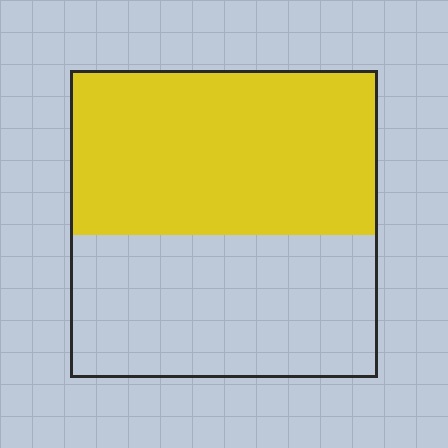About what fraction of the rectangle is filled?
About one half (1/2).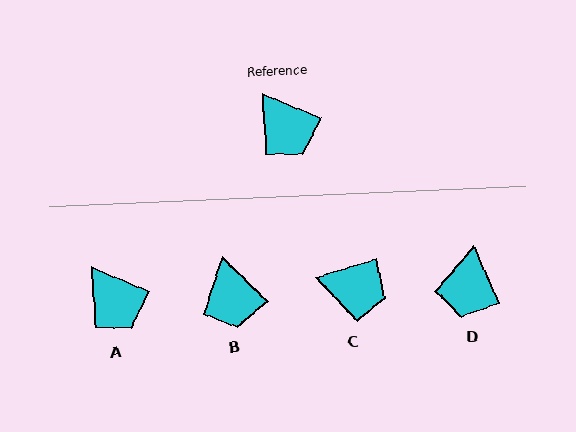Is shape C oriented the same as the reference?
No, it is off by about 40 degrees.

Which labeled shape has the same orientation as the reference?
A.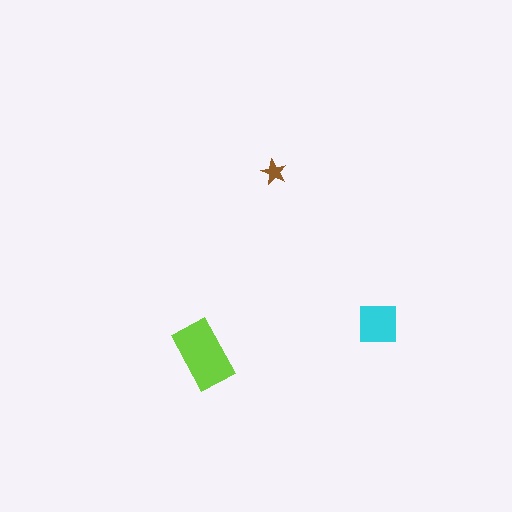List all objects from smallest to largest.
The brown star, the cyan square, the lime rectangle.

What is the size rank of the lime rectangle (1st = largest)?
1st.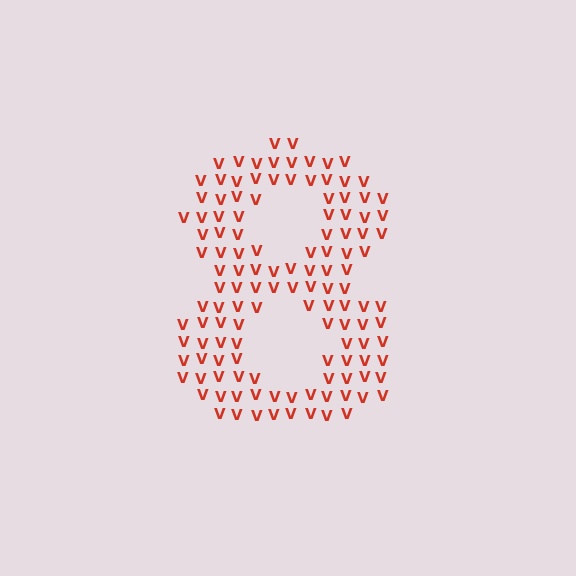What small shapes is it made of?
It is made of small letter V's.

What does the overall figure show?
The overall figure shows the digit 8.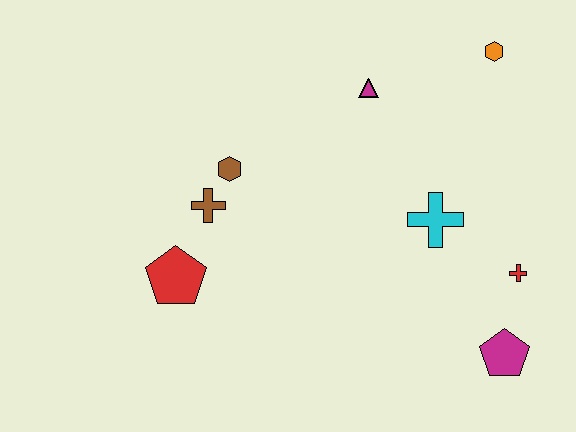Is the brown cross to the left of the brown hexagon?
Yes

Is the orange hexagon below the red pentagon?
No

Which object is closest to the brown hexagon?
The brown cross is closest to the brown hexagon.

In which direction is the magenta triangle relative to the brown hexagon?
The magenta triangle is to the right of the brown hexagon.